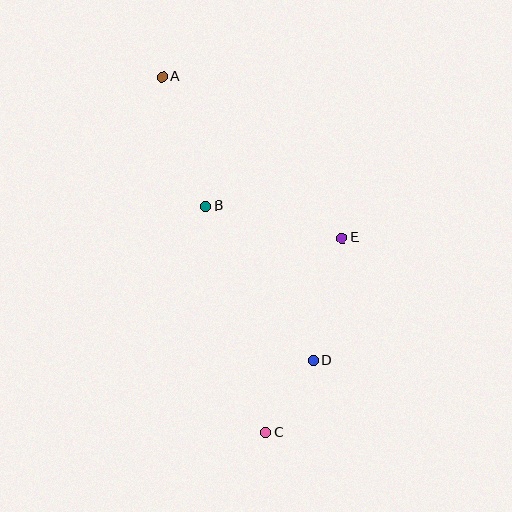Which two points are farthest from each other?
Points A and C are farthest from each other.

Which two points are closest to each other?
Points C and D are closest to each other.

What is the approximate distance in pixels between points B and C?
The distance between B and C is approximately 234 pixels.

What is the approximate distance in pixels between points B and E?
The distance between B and E is approximately 140 pixels.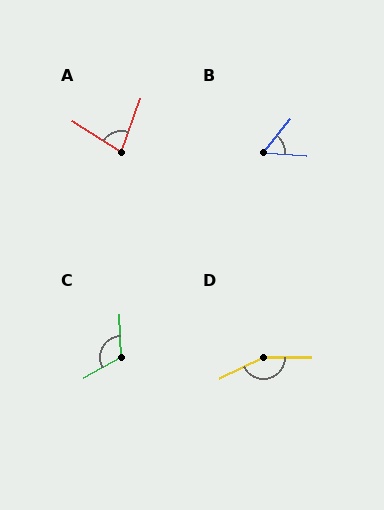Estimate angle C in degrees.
Approximately 117 degrees.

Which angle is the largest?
D, at approximately 155 degrees.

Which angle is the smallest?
B, at approximately 54 degrees.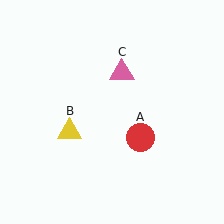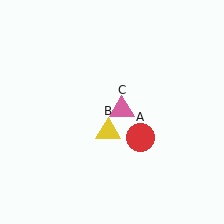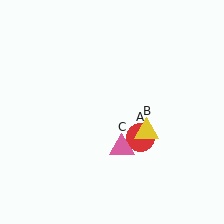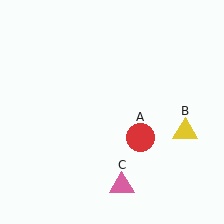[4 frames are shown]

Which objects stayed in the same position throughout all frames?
Red circle (object A) remained stationary.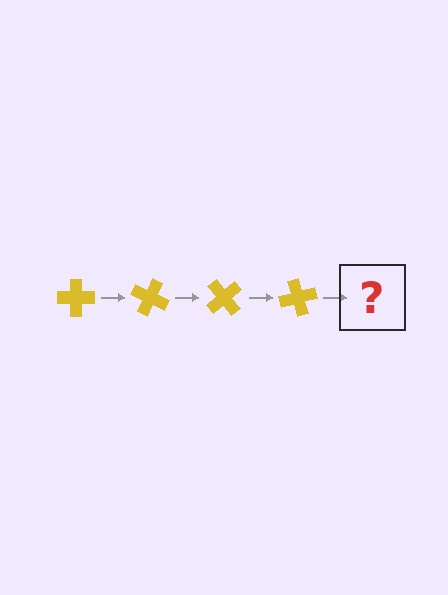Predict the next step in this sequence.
The next step is a yellow cross rotated 100 degrees.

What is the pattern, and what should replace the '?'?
The pattern is that the cross rotates 25 degrees each step. The '?' should be a yellow cross rotated 100 degrees.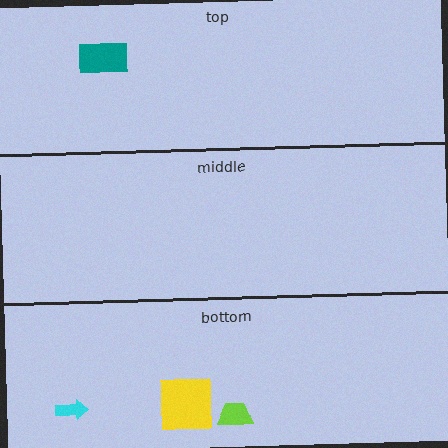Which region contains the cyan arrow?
The bottom region.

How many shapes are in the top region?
1.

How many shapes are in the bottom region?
3.